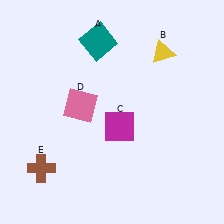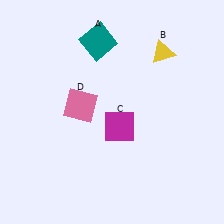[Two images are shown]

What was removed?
The brown cross (E) was removed in Image 2.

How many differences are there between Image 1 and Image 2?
There is 1 difference between the two images.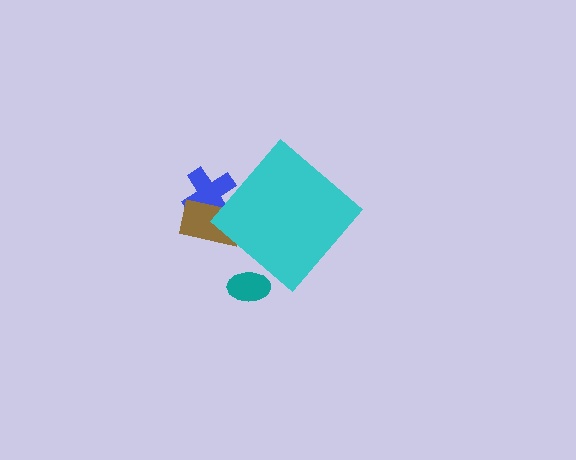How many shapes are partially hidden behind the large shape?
3 shapes are partially hidden.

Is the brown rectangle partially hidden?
Yes, the brown rectangle is partially hidden behind the cyan diamond.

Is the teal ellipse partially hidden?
Yes, the teal ellipse is partially hidden behind the cyan diamond.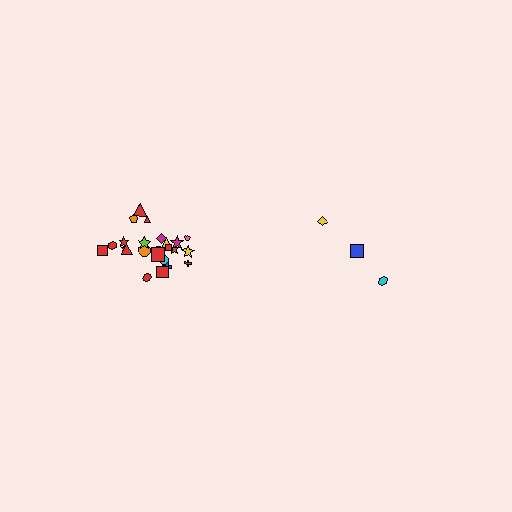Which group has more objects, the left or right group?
The left group.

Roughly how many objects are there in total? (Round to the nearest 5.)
Roughly 30 objects in total.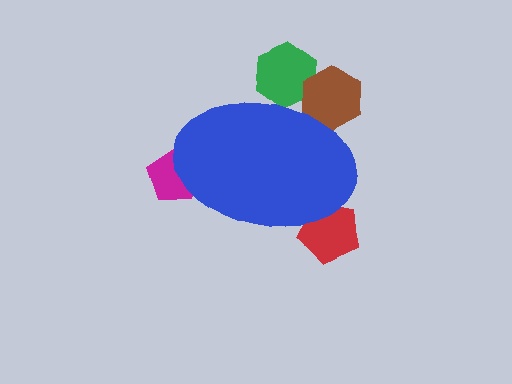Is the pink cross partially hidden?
Yes, the pink cross is partially hidden behind the blue ellipse.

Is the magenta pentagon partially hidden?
Yes, the magenta pentagon is partially hidden behind the blue ellipse.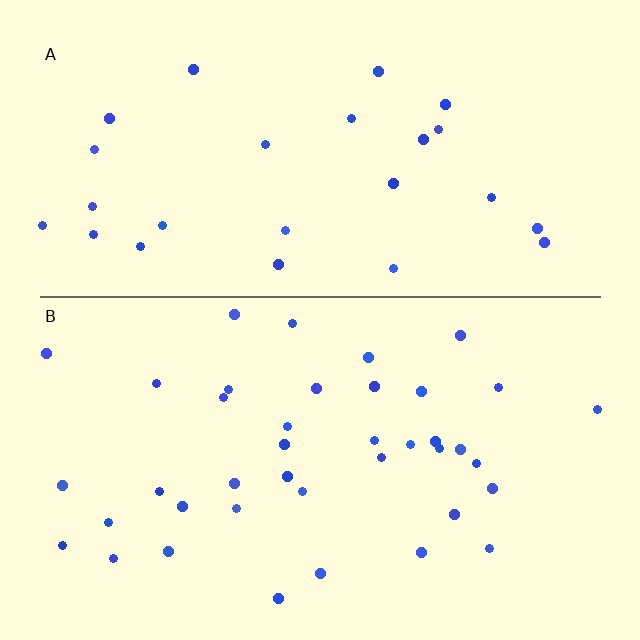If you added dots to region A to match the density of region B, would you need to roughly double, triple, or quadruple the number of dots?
Approximately double.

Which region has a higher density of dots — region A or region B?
B (the bottom).